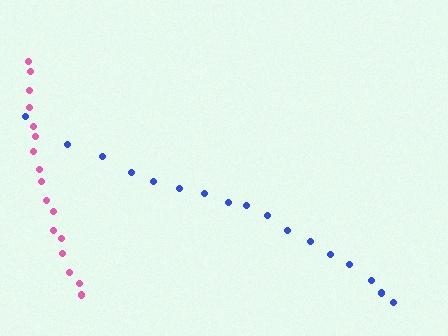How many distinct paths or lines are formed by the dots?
There are 2 distinct paths.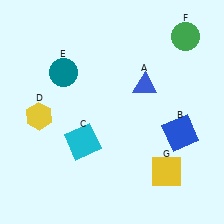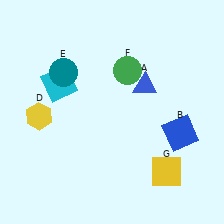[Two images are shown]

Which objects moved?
The objects that moved are: the cyan square (C), the green circle (F).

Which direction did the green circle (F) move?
The green circle (F) moved left.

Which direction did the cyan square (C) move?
The cyan square (C) moved up.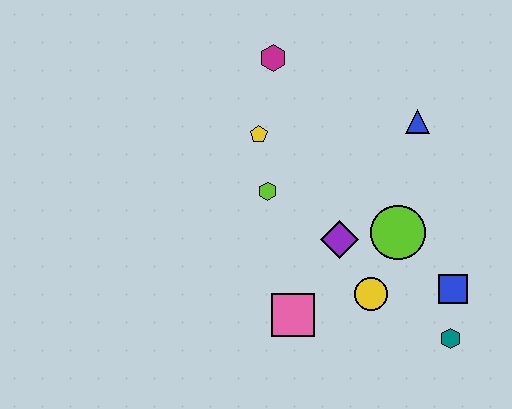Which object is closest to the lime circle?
The purple diamond is closest to the lime circle.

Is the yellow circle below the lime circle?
Yes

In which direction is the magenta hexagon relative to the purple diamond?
The magenta hexagon is above the purple diamond.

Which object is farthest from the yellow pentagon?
The teal hexagon is farthest from the yellow pentagon.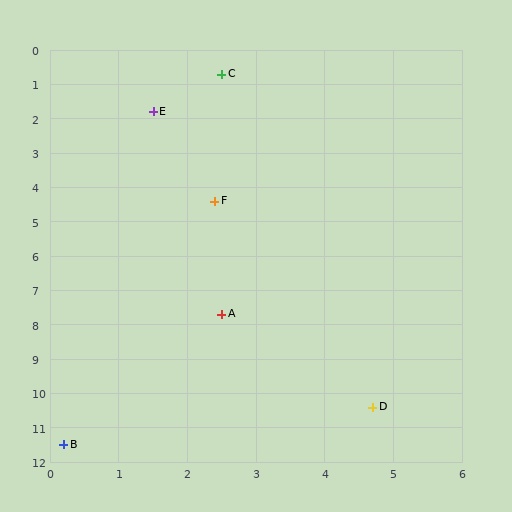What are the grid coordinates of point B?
Point B is at approximately (0.2, 11.5).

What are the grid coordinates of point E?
Point E is at approximately (1.5, 1.8).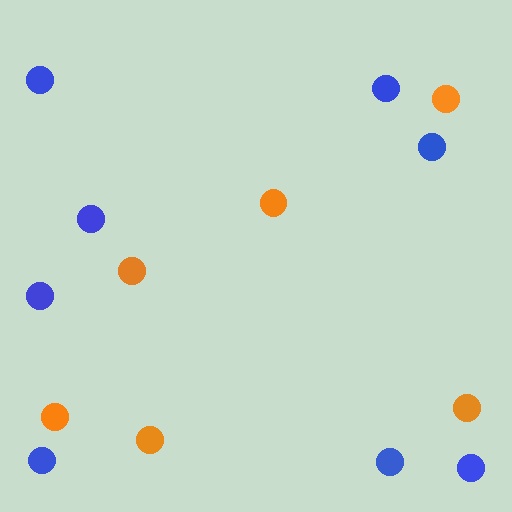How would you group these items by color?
There are 2 groups: one group of orange circles (6) and one group of blue circles (8).